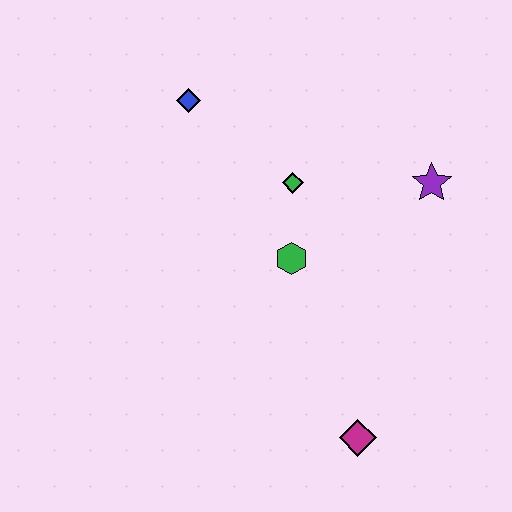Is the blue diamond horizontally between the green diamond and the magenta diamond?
No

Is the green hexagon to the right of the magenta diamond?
No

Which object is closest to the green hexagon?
The green diamond is closest to the green hexagon.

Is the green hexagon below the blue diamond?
Yes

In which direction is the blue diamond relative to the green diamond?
The blue diamond is to the left of the green diamond.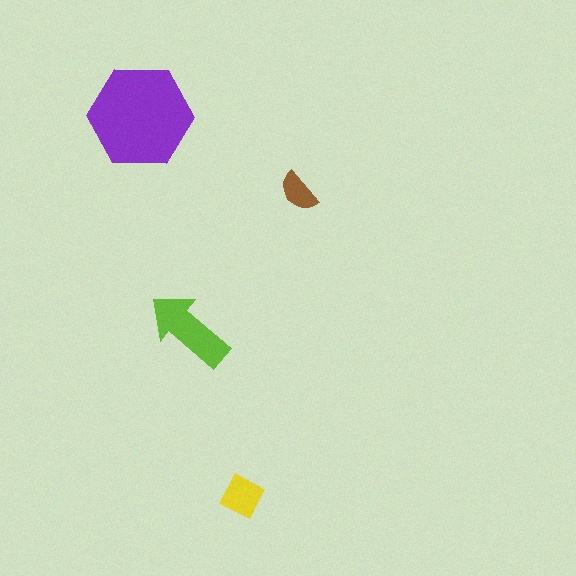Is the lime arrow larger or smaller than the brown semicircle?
Larger.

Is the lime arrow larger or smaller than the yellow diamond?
Larger.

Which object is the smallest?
The brown semicircle.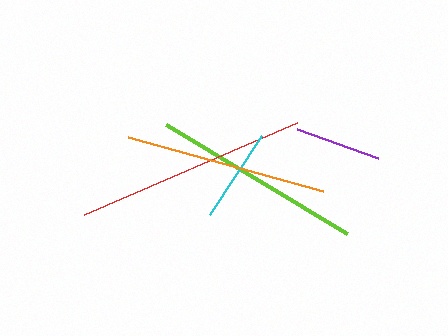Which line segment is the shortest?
The purple line is the shortest at approximately 86 pixels.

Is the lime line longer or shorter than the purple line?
The lime line is longer than the purple line.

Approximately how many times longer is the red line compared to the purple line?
The red line is approximately 2.7 times the length of the purple line.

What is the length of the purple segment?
The purple segment is approximately 86 pixels long.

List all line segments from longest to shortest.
From longest to shortest: red, lime, orange, cyan, purple.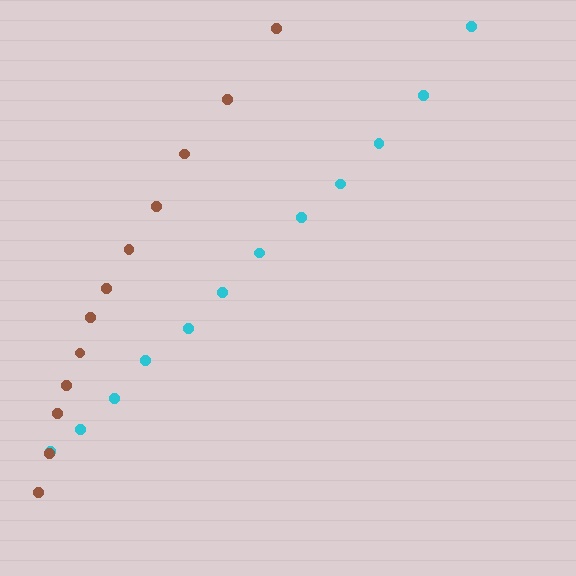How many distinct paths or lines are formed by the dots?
There are 2 distinct paths.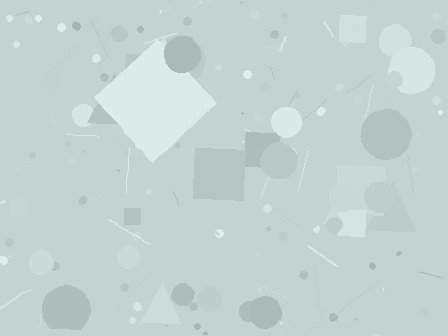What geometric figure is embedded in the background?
A diamond is embedded in the background.